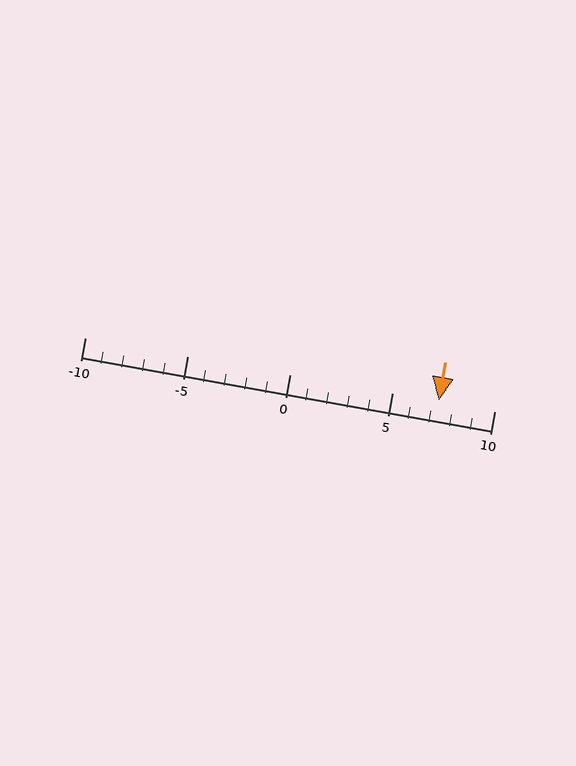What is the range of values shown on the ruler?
The ruler shows values from -10 to 10.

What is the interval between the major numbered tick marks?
The major tick marks are spaced 5 units apart.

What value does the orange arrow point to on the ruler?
The orange arrow points to approximately 7.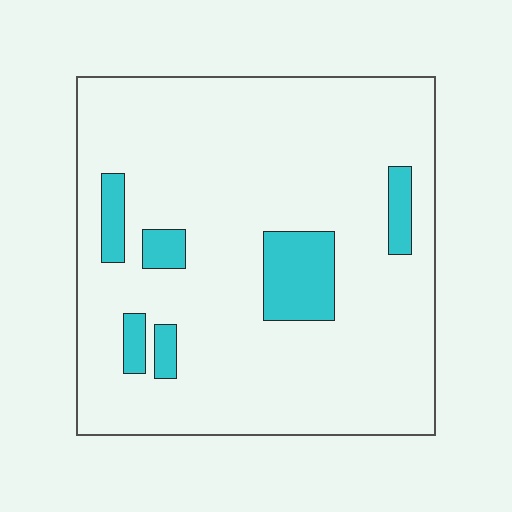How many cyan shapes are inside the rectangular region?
6.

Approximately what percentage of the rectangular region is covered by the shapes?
Approximately 10%.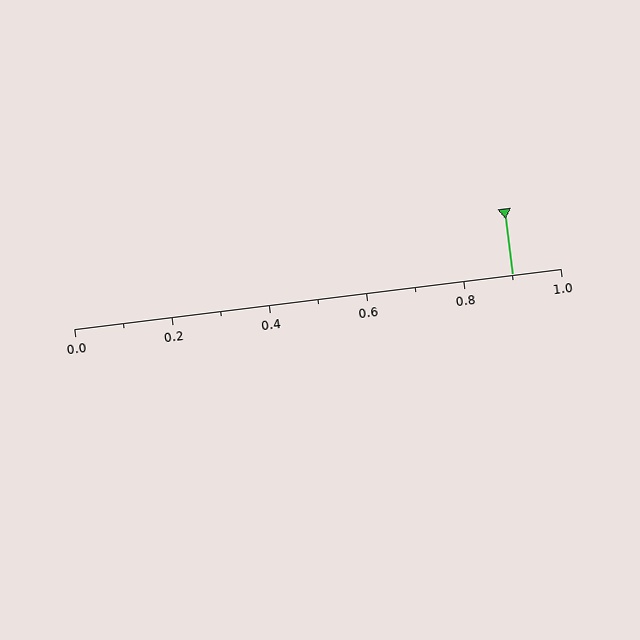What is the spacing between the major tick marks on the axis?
The major ticks are spaced 0.2 apart.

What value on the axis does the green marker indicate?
The marker indicates approximately 0.9.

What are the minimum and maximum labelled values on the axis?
The axis runs from 0.0 to 1.0.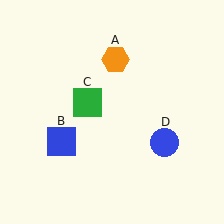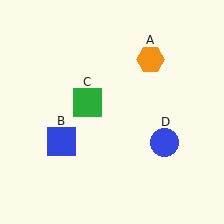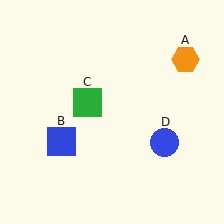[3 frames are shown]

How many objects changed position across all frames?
1 object changed position: orange hexagon (object A).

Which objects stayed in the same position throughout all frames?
Blue square (object B) and green square (object C) and blue circle (object D) remained stationary.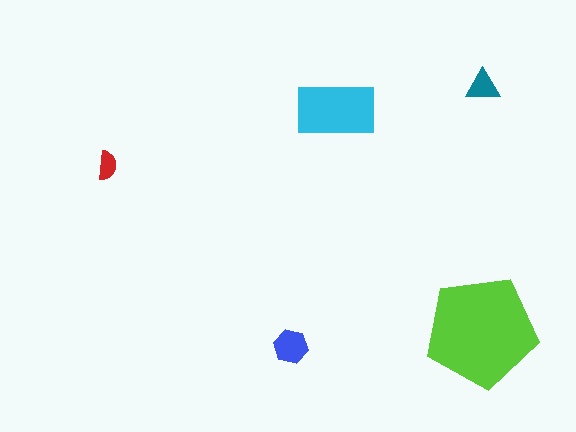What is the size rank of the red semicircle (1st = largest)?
5th.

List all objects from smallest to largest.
The red semicircle, the teal triangle, the blue hexagon, the cyan rectangle, the lime pentagon.